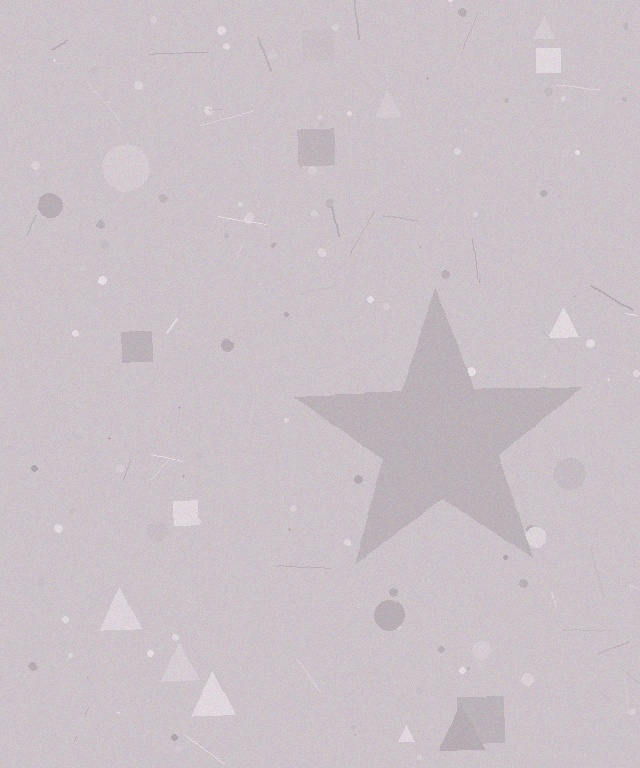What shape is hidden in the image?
A star is hidden in the image.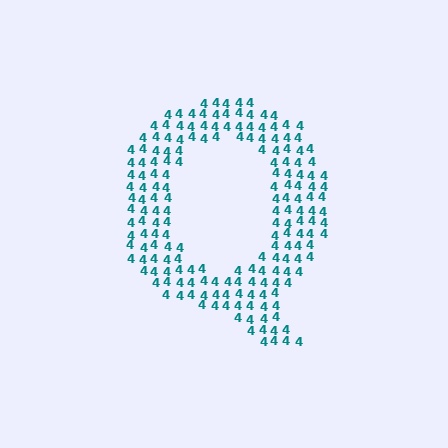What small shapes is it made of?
It is made of small digit 4's.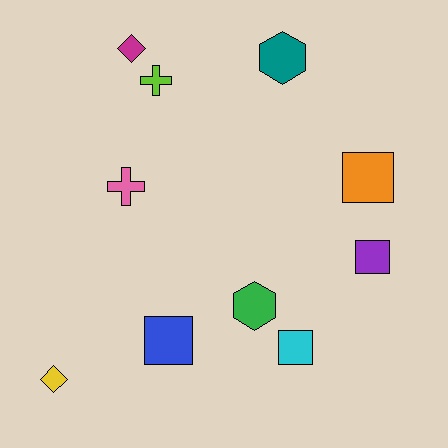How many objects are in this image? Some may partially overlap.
There are 10 objects.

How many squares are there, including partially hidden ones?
There are 4 squares.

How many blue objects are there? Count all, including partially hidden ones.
There is 1 blue object.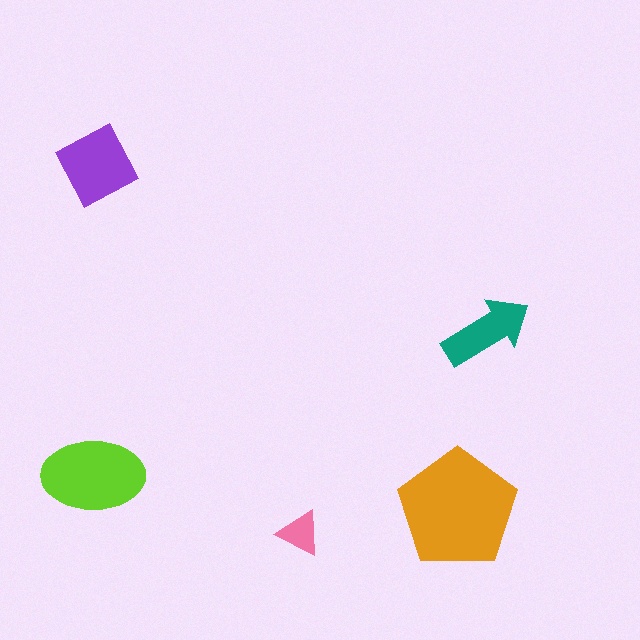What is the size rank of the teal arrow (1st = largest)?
4th.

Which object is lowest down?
The pink triangle is bottommost.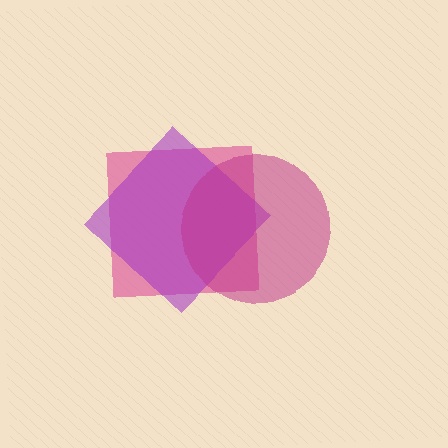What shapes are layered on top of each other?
The layered shapes are: a pink square, a purple diamond, a magenta circle.